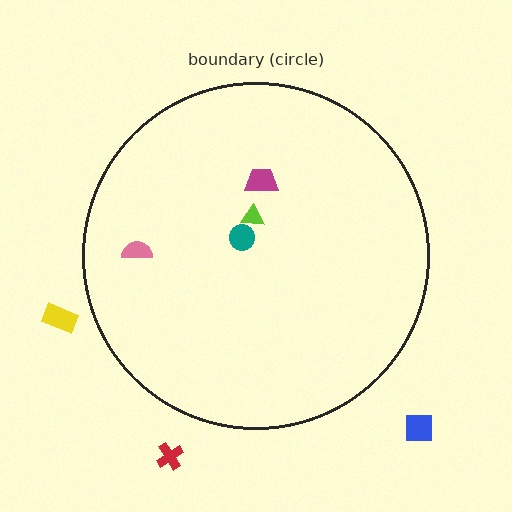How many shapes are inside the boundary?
4 inside, 3 outside.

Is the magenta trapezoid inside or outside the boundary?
Inside.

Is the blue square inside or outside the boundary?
Outside.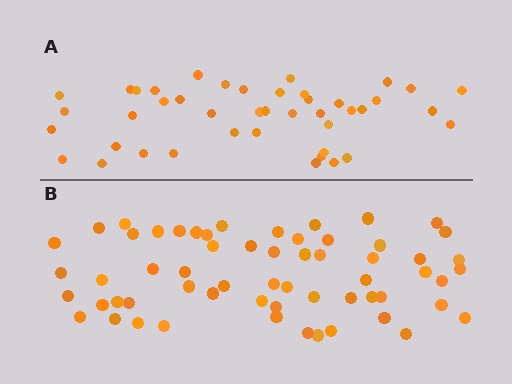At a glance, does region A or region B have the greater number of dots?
Region B (the bottom region) has more dots.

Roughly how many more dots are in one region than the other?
Region B has approximately 15 more dots than region A.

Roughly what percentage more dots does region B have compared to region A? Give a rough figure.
About 40% more.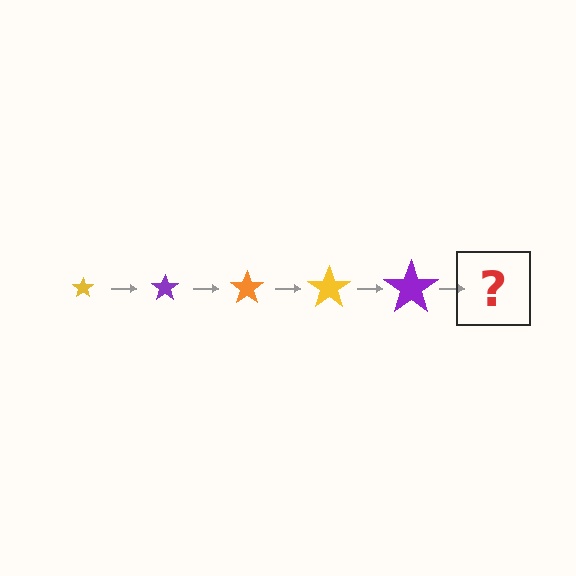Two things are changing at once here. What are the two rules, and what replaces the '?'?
The two rules are that the star grows larger each step and the color cycles through yellow, purple, and orange. The '?' should be an orange star, larger than the previous one.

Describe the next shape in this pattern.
It should be an orange star, larger than the previous one.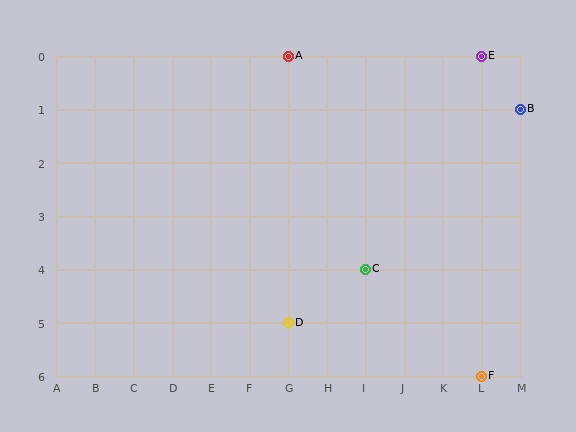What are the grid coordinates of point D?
Point D is at grid coordinates (G, 5).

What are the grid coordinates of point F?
Point F is at grid coordinates (L, 6).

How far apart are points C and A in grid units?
Points C and A are 2 columns and 4 rows apart (about 4.5 grid units diagonally).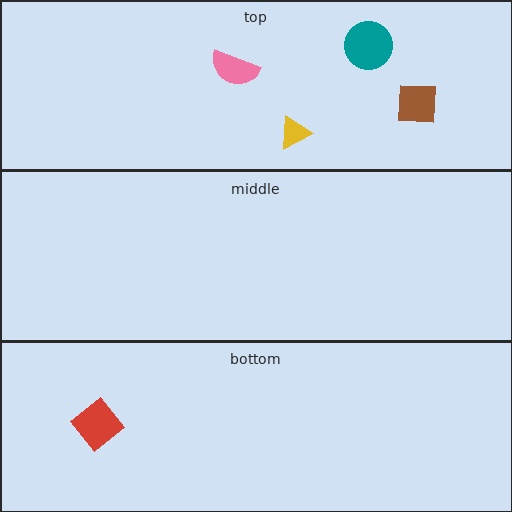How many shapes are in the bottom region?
1.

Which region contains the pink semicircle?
The top region.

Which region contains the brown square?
The top region.